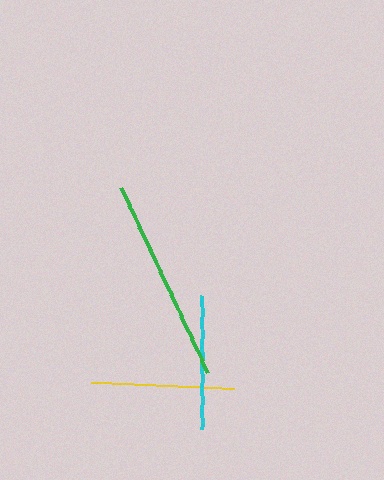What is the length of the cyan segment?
The cyan segment is approximately 133 pixels long.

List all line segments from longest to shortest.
From longest to shortest: green, yellow, cyan.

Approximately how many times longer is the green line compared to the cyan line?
The green line is approximately 1.5 times the length of the cyan line.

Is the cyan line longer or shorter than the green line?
The green line is longer than the cyan line.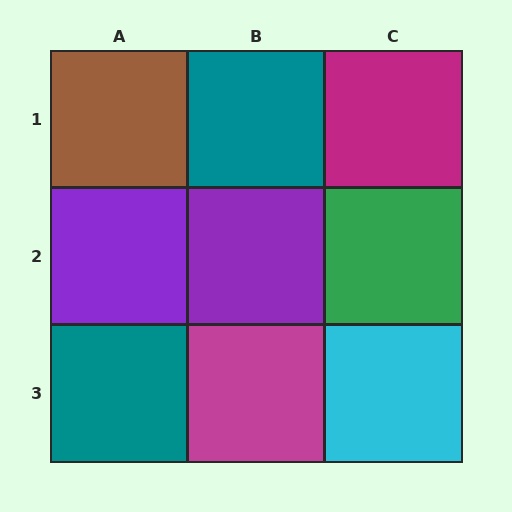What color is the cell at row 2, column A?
Purple.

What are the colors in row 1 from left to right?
Brown, teal, magenta.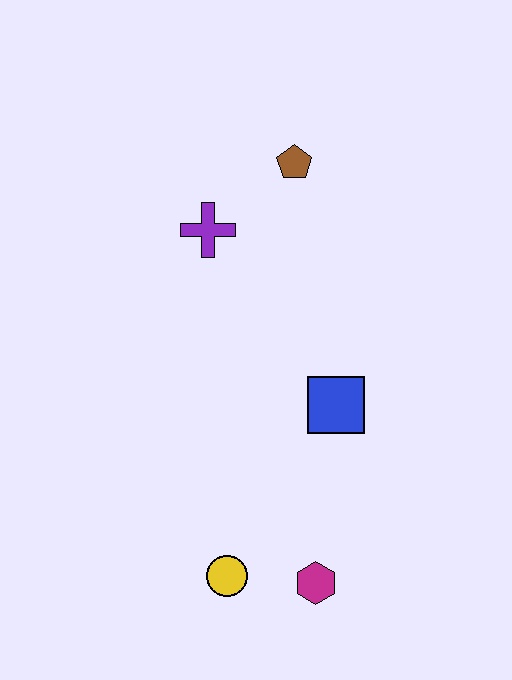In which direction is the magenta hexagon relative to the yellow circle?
The magenta hexagon is to the right of the yellow circle.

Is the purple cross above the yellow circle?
Yes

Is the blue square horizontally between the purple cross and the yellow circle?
No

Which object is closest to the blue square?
The magenta hexagon is closest to the blue square.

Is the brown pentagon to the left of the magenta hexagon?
Yes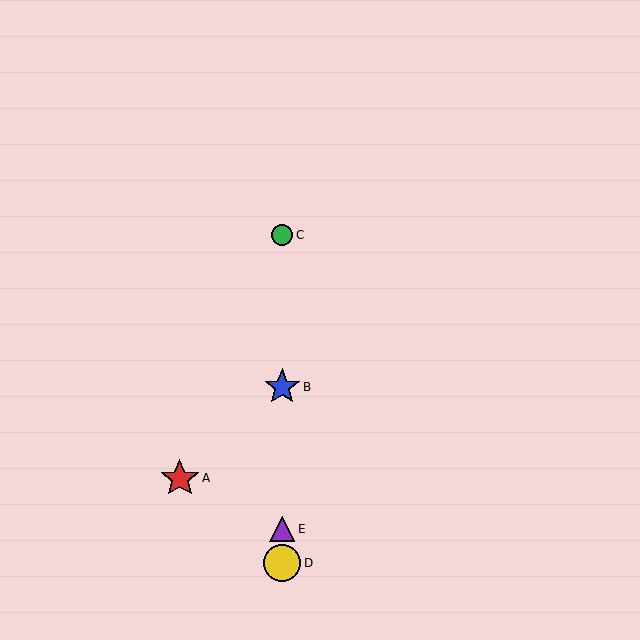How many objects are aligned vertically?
4 objects (B, C, D, E) are aligned vertically.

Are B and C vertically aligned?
Yes, both are at x≈282.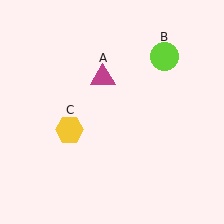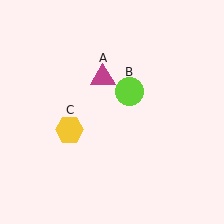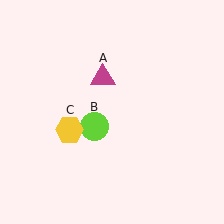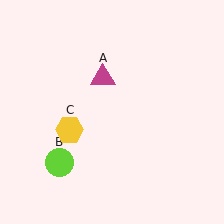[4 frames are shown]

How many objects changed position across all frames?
1 object changed position: lime circle (object B).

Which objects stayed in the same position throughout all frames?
Magenta triangle (object A) and yellow hexagon (object C) remained stationary.